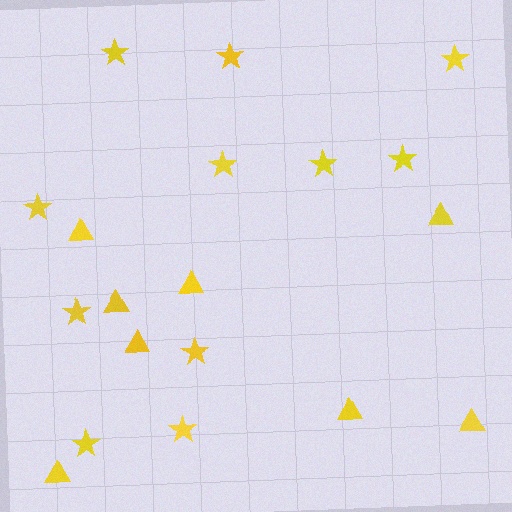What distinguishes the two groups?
There are 2 groups: one group of stars (11) and one group of triangles (8).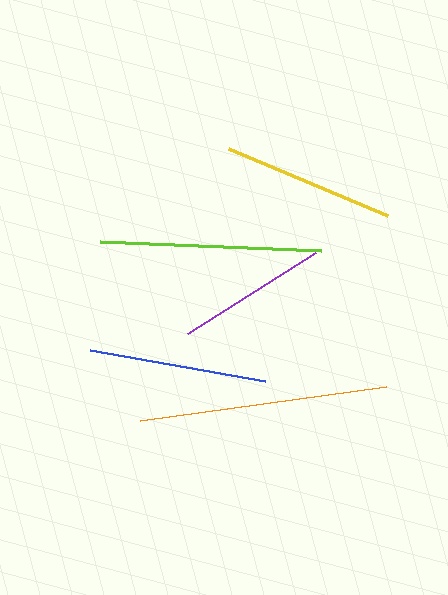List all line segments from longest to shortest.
From longest to shortest: orange, lime, blue, yellow, purple.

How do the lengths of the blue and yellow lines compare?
The blue and yellow lines are approximately the same length.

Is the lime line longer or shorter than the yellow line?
The lime line is longer than the yellow line.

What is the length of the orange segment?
The orange segment is approximately 248 pixels long.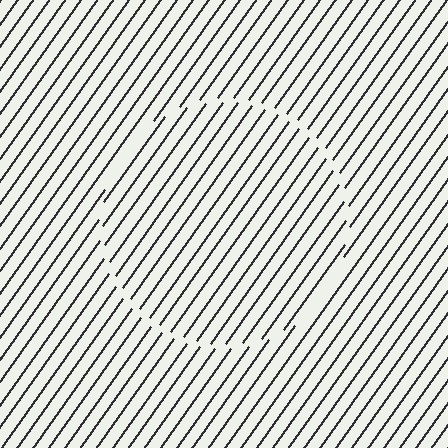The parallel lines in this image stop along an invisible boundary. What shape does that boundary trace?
An illusory circle. The interior of the shape contains the same grating, shifted by half a period — the contour is defined by the phase discontinuity where line-ends from the inner and outer gratings abut.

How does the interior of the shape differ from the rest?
The interior of the shape contains the same grating, shifted by half a period — the contour is defined by the phase discontinuity where line-ends from the inner and outer gratings abut.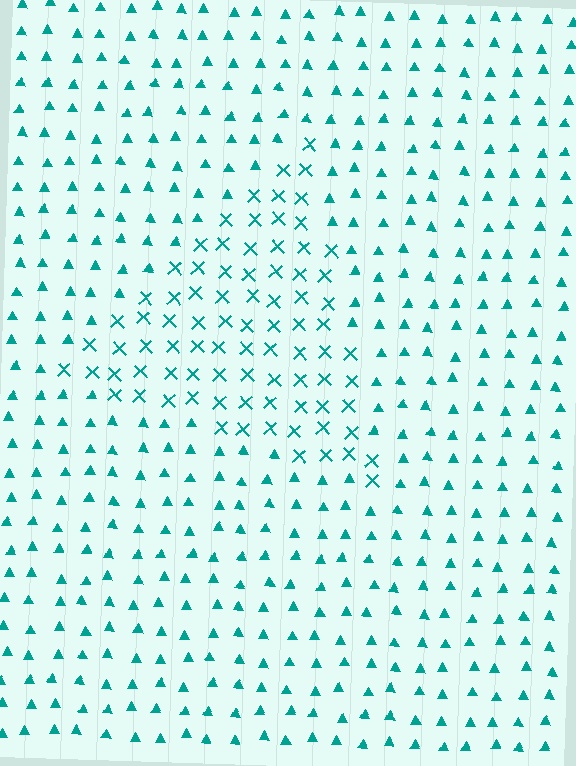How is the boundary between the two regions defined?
The boundary is defined by a change in element shape: X marks inside vs. triangles outside. All elements share the same color and spacing.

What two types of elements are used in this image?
The image uses X marks inside the triangle region and triangles outside it.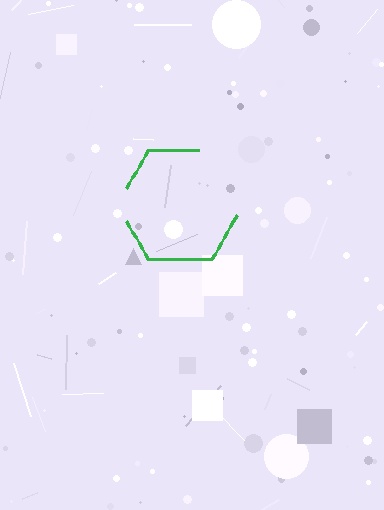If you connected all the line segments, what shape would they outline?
They would outline a hexagon.